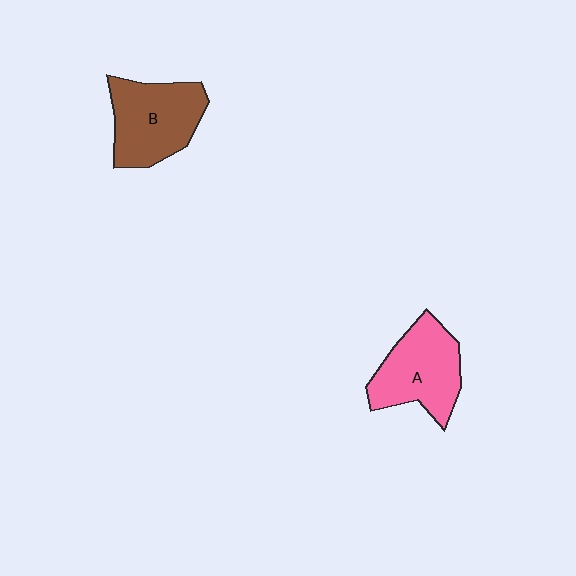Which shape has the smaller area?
Shape A (pink).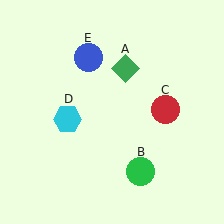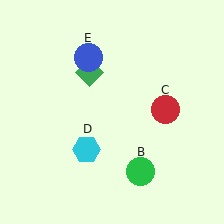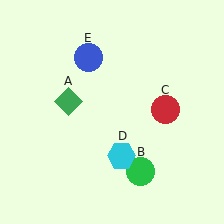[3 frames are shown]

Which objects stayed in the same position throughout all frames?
Green circle (object B) and red circle (object C) and blue circle (object E) remained stationary.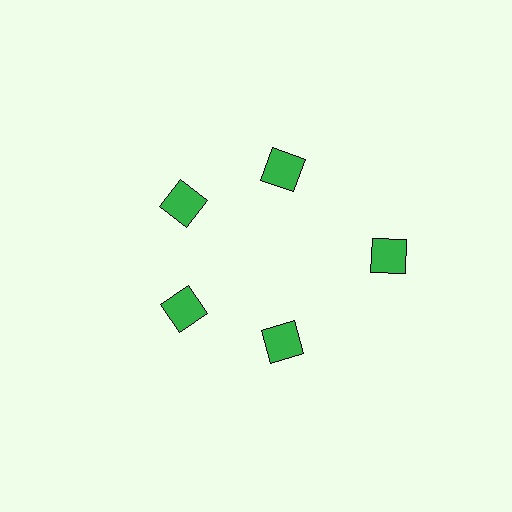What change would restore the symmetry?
The symmetry would be restored by moving it inward, back onto the ring so that all 5 diamonds sit at equal angles and equal distance from the center.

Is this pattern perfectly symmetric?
No. The 5 green diamonds are arranged in a ring, but one element near the 3 o'clock position is pushed outward from the center, breaking the 5-fold rotational symmetry.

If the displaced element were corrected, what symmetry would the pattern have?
It would have 5-fold rotational symmetry — the pattern would map onto itself every 72 degrees.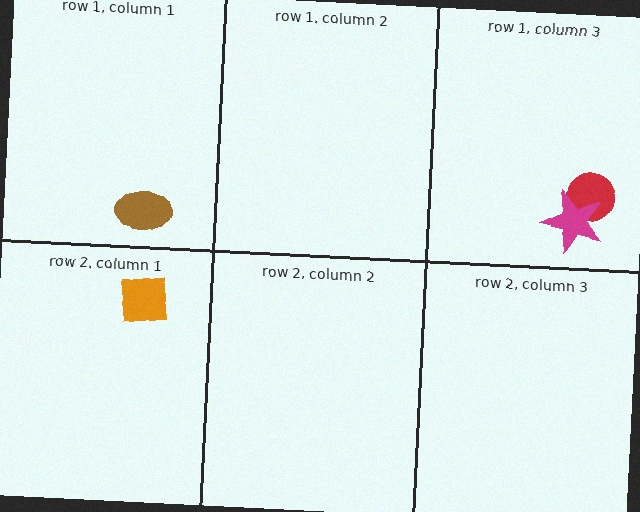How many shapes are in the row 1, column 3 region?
2.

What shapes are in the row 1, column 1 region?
The brown ellipse.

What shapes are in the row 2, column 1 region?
The orange square.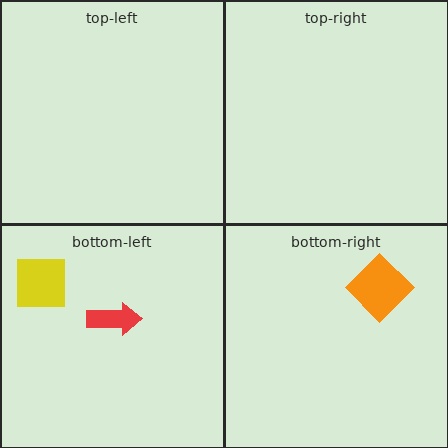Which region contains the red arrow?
The bottom-left region.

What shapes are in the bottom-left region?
The red arrow, the yellow square.